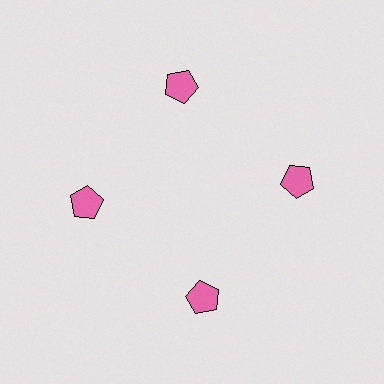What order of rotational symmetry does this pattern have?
This pattern has 4-fold rotational symmetry.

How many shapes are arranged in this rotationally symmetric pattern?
There are 4 shapes, arranged in 4 groups of 1.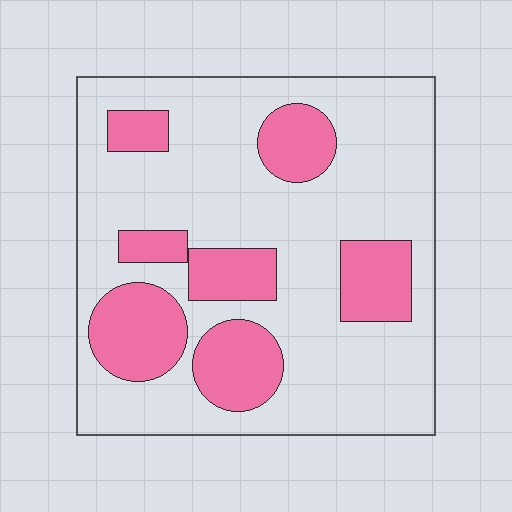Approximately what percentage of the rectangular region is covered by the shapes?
Approximately 25%.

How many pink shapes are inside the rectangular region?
7.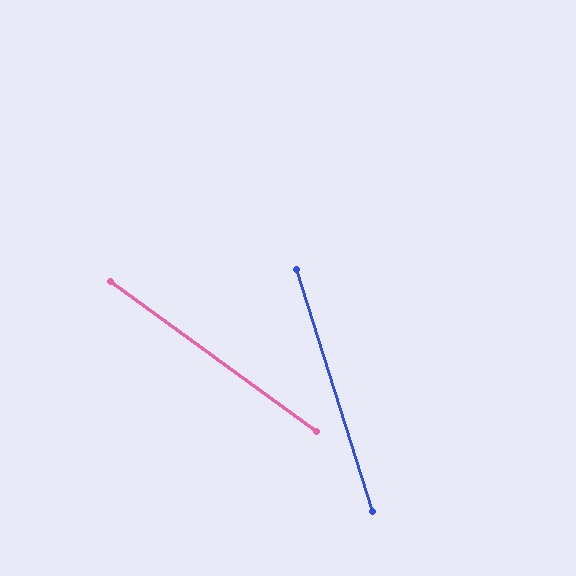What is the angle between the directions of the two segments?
Approximately 36 degrees.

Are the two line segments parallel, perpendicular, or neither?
Neither parallel nor perpendicular — they differ by about 36°.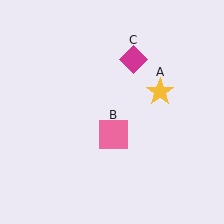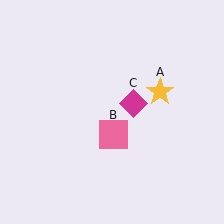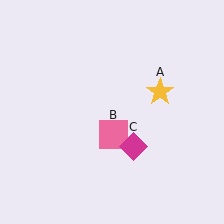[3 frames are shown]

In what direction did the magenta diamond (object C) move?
The magenta diamond (object C) moved down.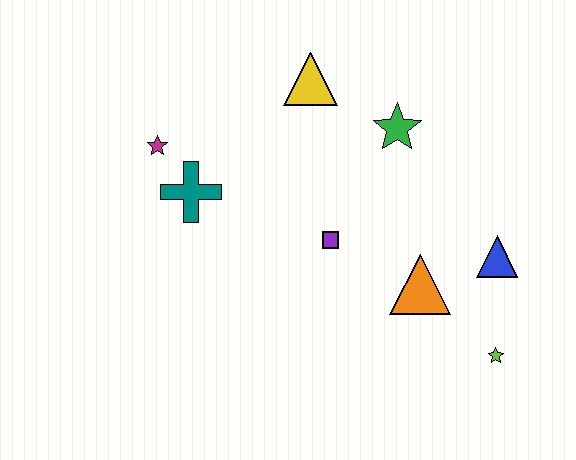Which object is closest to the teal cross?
The magenta star is closest to the teal cross.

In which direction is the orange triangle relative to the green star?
The orange triangle is below the green star.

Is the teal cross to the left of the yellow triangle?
Yes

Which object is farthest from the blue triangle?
The magenta star is farthest from the blue triangle.